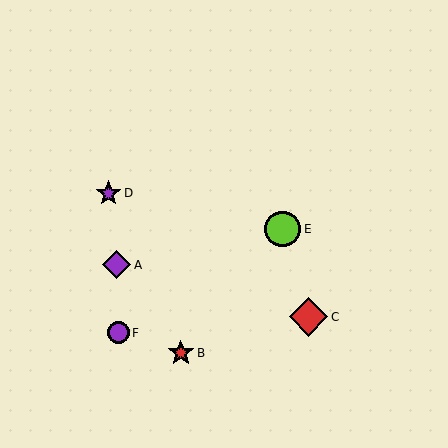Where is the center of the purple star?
The center of the purple star is at (109, 193).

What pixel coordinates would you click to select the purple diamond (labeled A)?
Click at (116, 265) to select the purple diamond A.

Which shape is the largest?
The red diamond (labeled C) is the largest.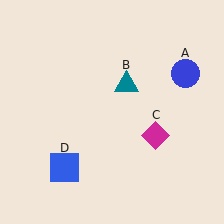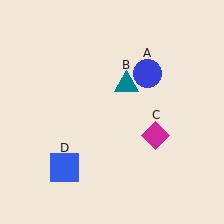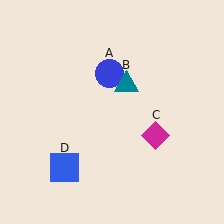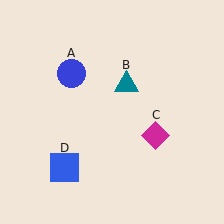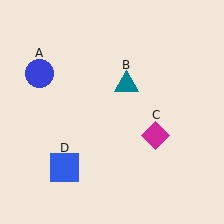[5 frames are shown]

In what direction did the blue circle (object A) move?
The blue circle (object A) moved left.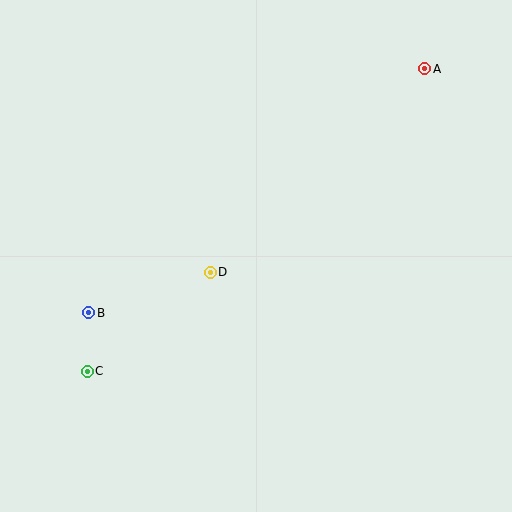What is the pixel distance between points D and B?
The distance between D and B is 128 pixels.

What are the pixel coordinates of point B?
Point B is at (89, 313).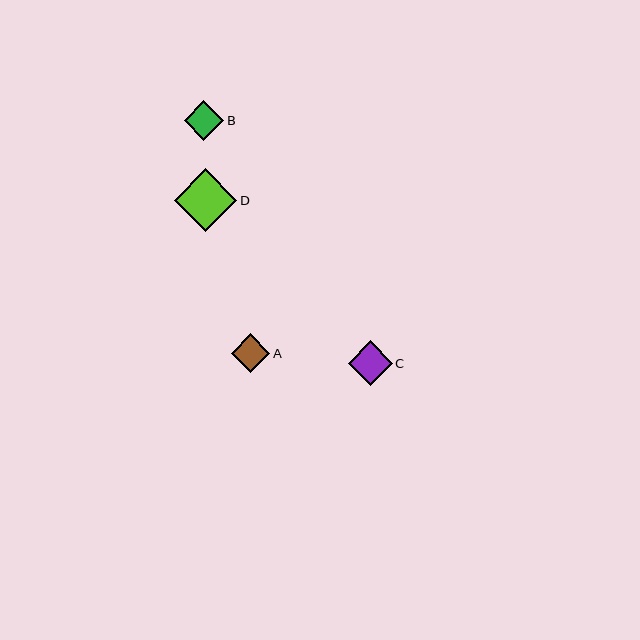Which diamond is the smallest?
Diamond A is the smallest with a size of approximately 38 pixels.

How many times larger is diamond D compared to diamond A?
Diamond D is approximately 1.6 times the size of diamond A.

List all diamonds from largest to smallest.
From largest to smallest: D, C, B, A.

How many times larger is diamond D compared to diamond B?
Diamond D is approximately 1.6 times the size of diamond B.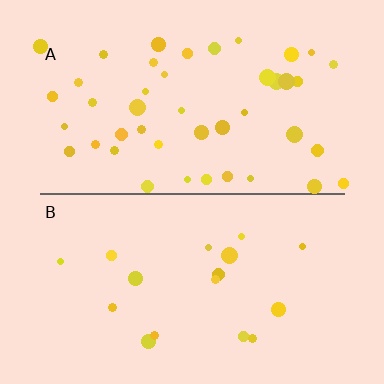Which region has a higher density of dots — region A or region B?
A (the top).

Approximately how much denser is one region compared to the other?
Approximately 2.6× — region A over region B.